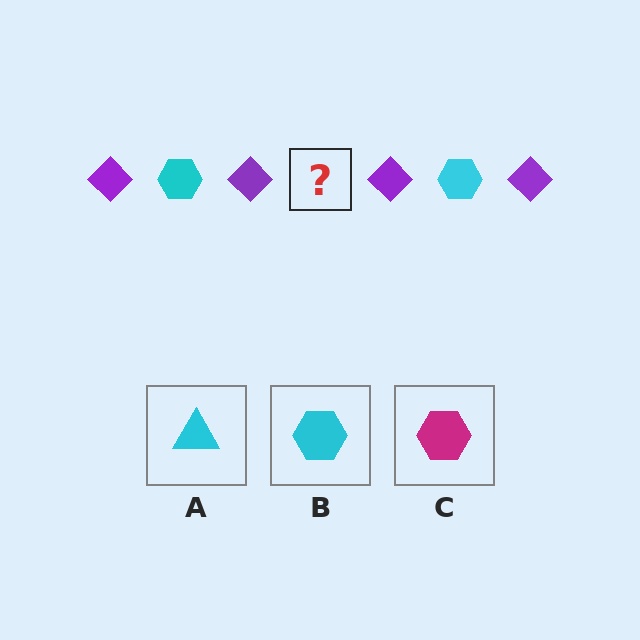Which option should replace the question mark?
Option B.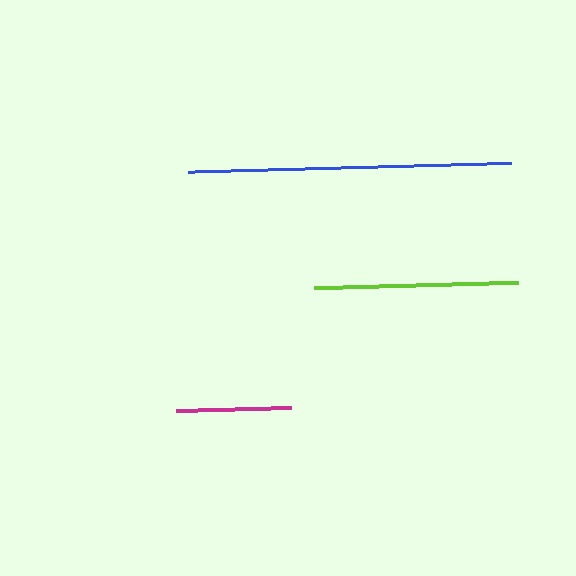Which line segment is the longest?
The blue line is the longest at approximately 323 pixels.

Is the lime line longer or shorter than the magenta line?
The lime line is longer than the magenta line.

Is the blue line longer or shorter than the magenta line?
The blue line is longer than the magenta line.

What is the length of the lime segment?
The lime segment is approximately 205 pixels long.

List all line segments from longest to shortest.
From longest to shortest: blue, lime, magenta.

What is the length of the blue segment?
The blue segment is approximately 323 pixels long.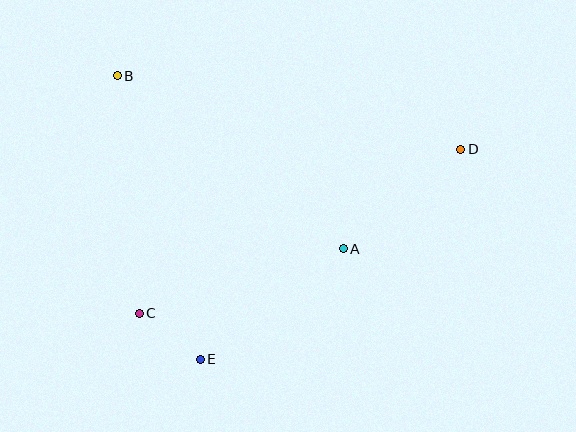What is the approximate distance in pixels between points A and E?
The distance between A and E is approximately 180 pixels.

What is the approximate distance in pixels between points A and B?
The distance between A and B is approximately 284 pixels.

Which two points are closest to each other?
Points C and E are closest to each other.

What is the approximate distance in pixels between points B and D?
The distance between B and D is approximately 351 pixels.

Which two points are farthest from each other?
Points C and D are farthest from each other.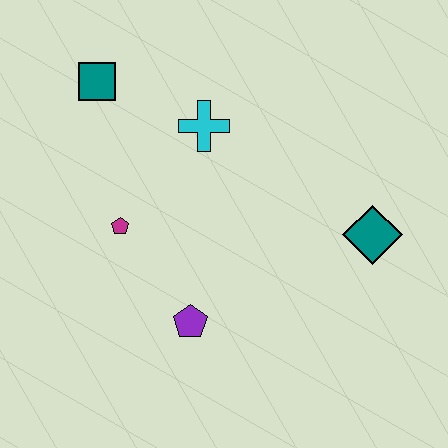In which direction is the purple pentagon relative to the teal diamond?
The purple pentagon is to the left of the teal diamond.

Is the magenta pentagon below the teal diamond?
No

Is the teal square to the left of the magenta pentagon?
Yes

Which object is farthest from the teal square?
The teal diamond is farthest from the teal square.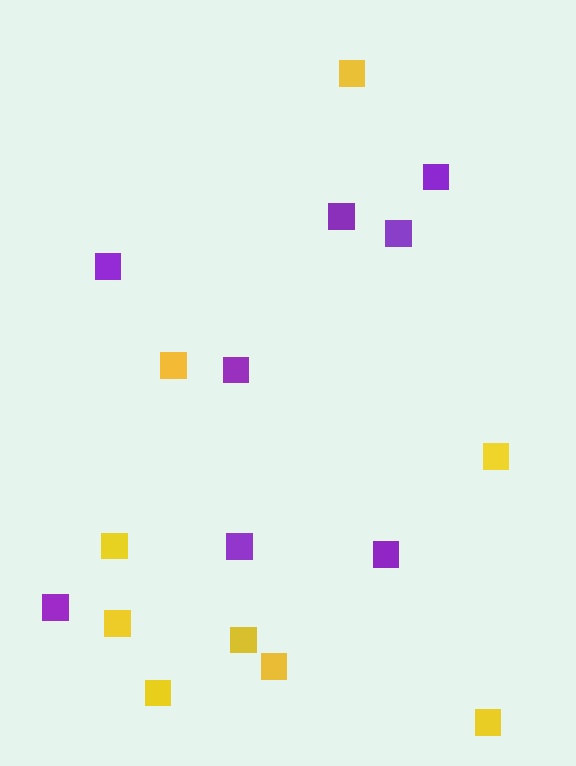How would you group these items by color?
There are 2 groups: one group of purple squares (8) and one group of yellow squares (9).